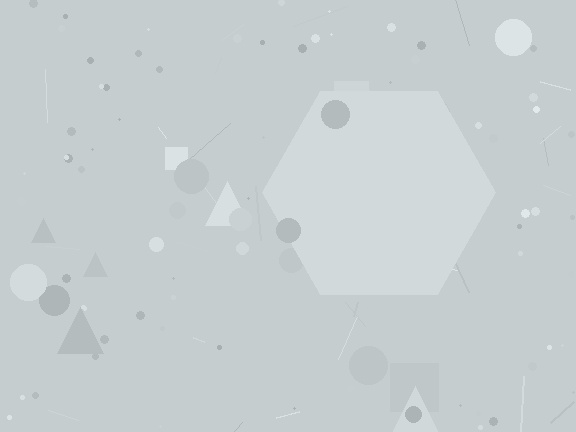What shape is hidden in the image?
A hexagon is hidden in the image.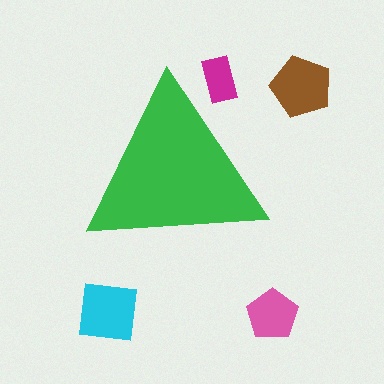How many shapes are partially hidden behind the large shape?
1 shape is partially hidden.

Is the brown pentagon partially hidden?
No, the brown pentagon is fully visible.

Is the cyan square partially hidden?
No, the cyan square is fully visible.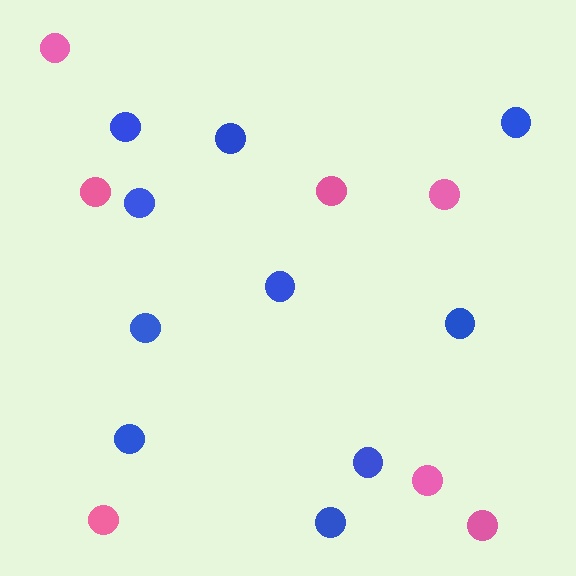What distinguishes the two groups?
There are 2 groups: one group of blue circles (10) and one group of pink circles (7).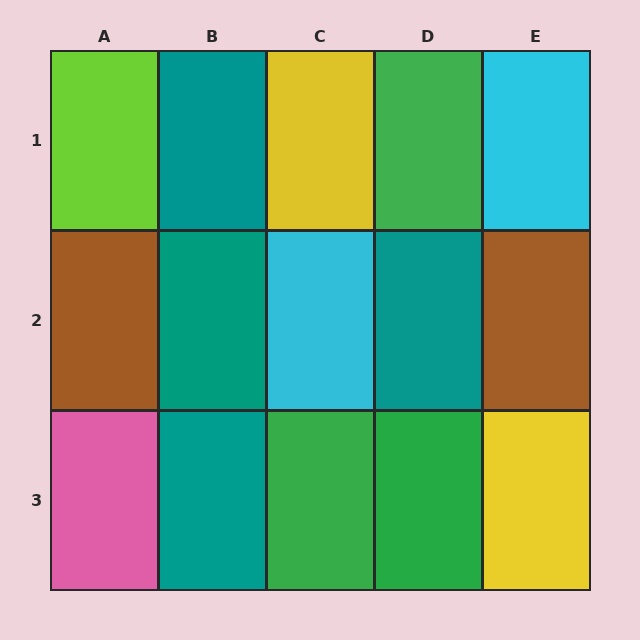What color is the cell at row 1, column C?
Yellow.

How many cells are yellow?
2 cells are yellow.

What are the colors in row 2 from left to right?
Brown, teal, cyan, teal, brown.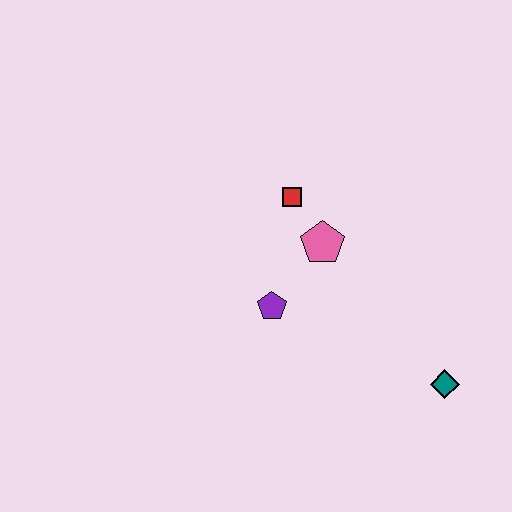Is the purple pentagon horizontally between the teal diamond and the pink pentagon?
No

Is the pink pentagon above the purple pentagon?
Yes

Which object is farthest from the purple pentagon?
The teal diamond is farthest from the purple pentagon.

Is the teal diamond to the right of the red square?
Yes